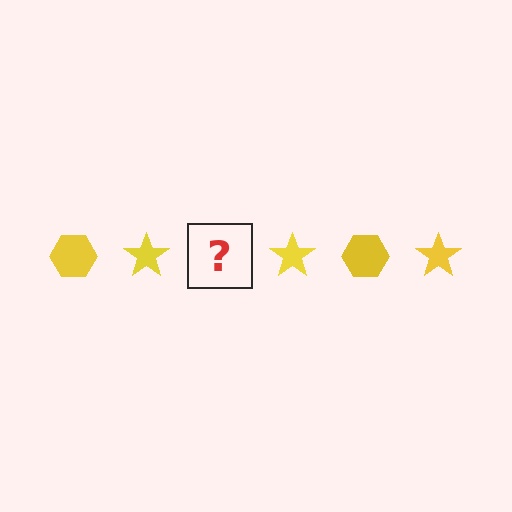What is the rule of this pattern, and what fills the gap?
The rule is that the pattern cycles through hexagon, star shapes in yellow. The gap should be filled with a yellow hexagon.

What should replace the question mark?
The question mark should be replaced with a yellow hexagon.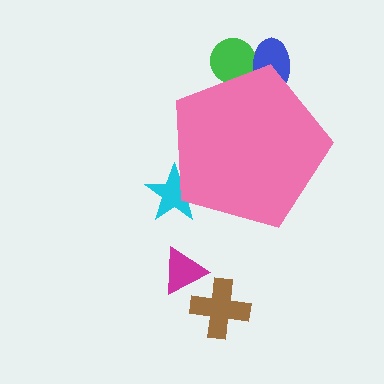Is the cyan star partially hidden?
Yes, the cyan star is partially hidden behind the pink pentagon.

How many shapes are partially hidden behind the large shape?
4 shapes are partially hidden.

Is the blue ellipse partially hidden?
Yes, the blue ellipse is partially hidden behind the pink pentagon.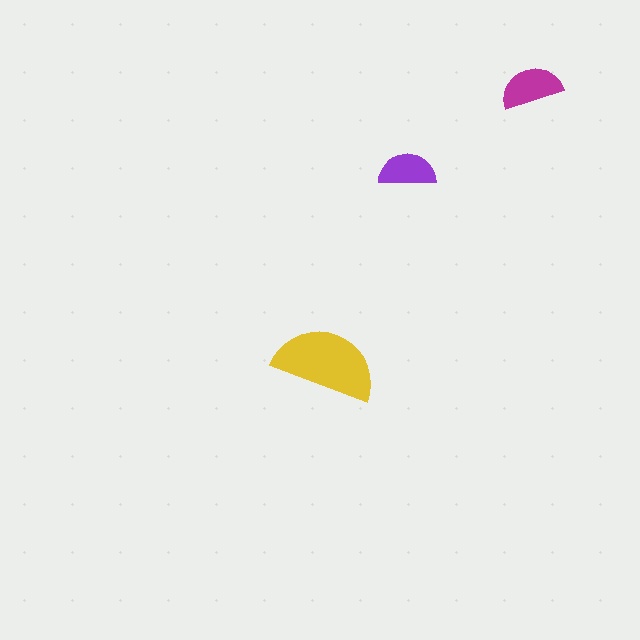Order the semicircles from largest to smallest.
the yellow one, the magenta one, the purple one.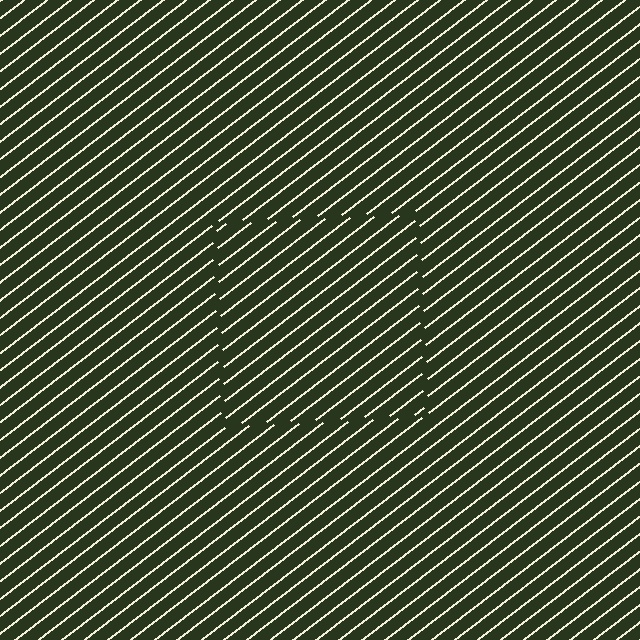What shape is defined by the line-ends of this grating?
An illusory square. The interior of the shape contains the same grating, shifted by half a period — the contour is defined by the phase discontinuity where line-ends from the inner and outer gratings abut.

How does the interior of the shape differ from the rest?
The interior of the shape contains the same grating, shifted by half a period — the contour is defined by the phase discontinuity where line-ends from the inner and outer gratings abut.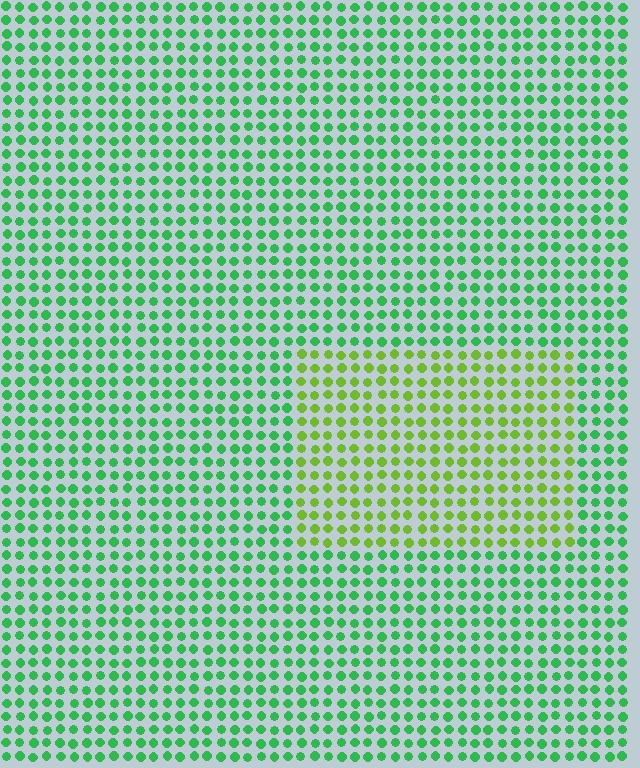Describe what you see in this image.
The image is filled with small green elements in a uniform arrangement. A rectangle-shaped region is visible where the elements are tinted to a slightly different hue, forming a subtle color boundary.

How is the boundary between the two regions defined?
The boundary is defined purely by a slight shift in hue (about 42 degrees). Spacing, size, and orientation are identical on both sides.